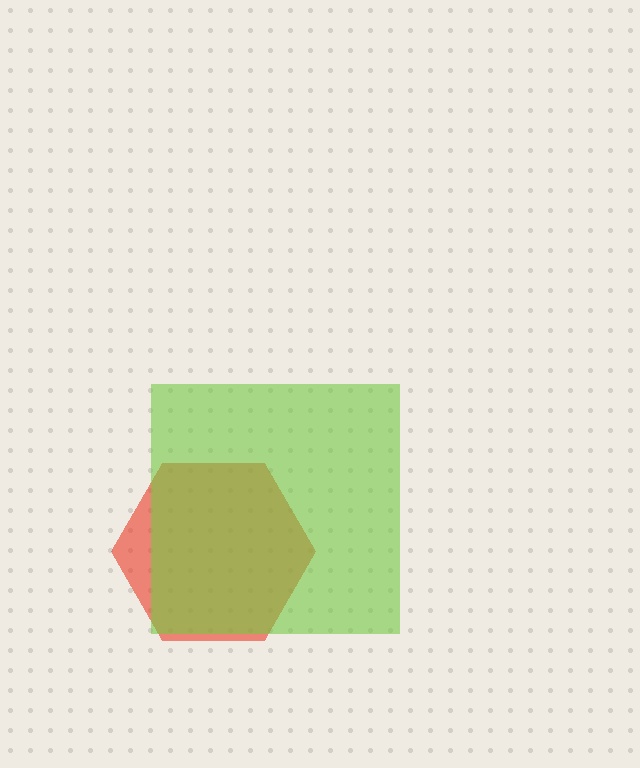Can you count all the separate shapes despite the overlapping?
Yes, there are 2 separate shapes.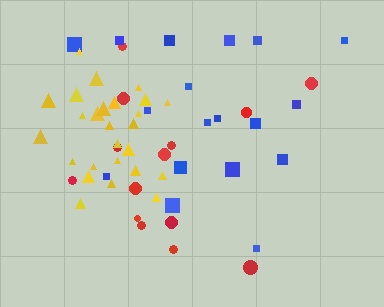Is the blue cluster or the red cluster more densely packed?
Blue.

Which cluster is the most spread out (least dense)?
Red.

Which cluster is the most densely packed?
Yellow.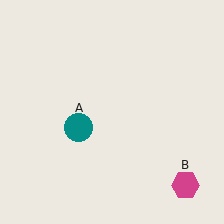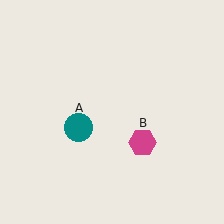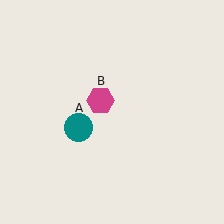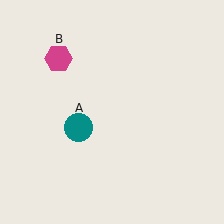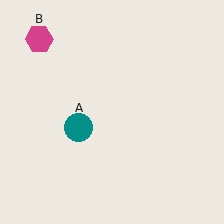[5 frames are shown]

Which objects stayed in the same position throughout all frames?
Teal circle (object A) remained stationary.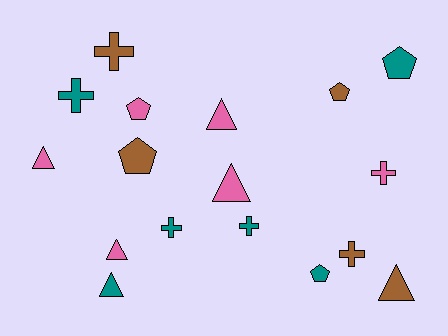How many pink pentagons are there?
There is 1 pink pentagon.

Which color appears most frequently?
Pink, with 6 objects.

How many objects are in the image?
There are 17 objects.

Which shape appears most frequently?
Triangle, with 6 objects.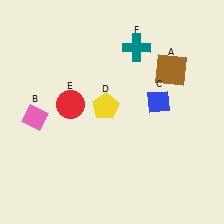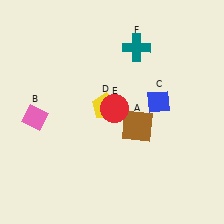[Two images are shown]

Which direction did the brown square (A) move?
The brown square (A) moved down.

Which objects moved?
The objects that moved are: the brown square (A), the red circle (E).